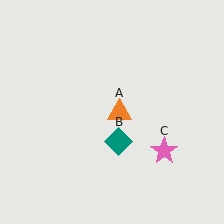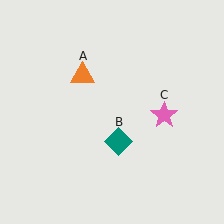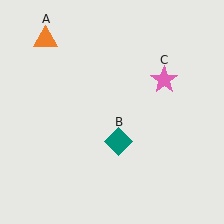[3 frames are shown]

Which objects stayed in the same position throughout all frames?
Teal diamond (object B) remained stationary.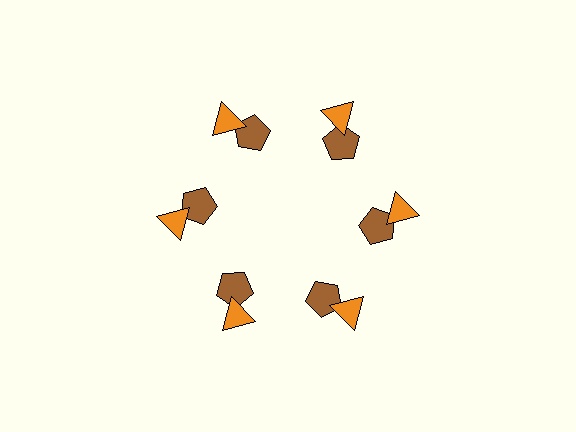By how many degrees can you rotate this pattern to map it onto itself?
The pattern maps onto itself every 60 degrees of rotation.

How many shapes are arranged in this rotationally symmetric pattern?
There are 12 shapes, arranged in 6 groups of 2.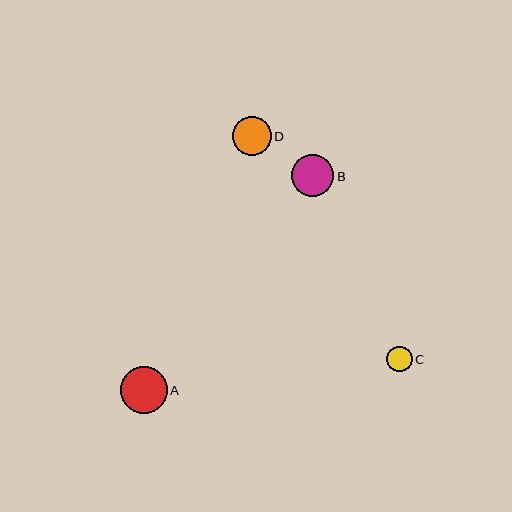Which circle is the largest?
Circle A is the largest with a size of approximately 47 pixels.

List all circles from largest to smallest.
From largest to smallest: A, B, D, C.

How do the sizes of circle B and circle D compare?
Circle B and circle D are approximately the same size.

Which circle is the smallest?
Circle C is the smallest with a size of approximately 26 pixels.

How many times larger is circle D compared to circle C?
Circle D is approximately 1.5 times the size of circle C.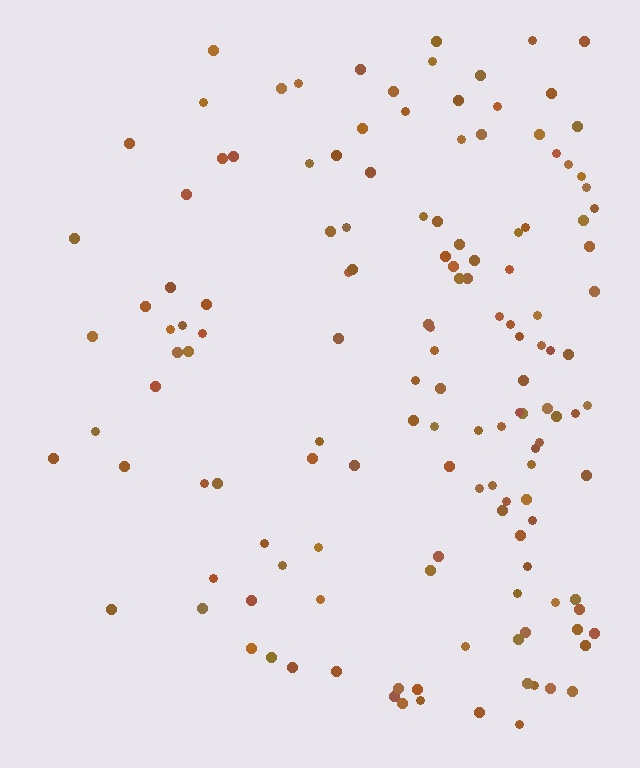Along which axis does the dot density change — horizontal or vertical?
Horizontal.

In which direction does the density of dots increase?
From left to right, with the right side densest.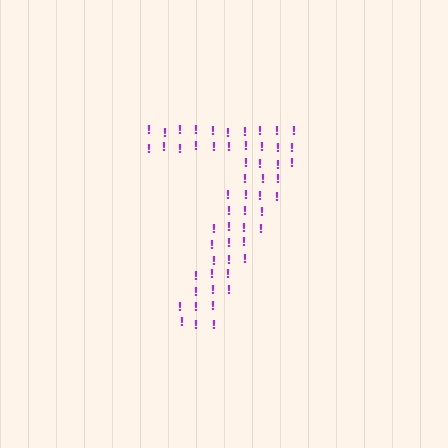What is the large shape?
The large shape is the digit 7.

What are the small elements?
The small elements are exclamation marks.